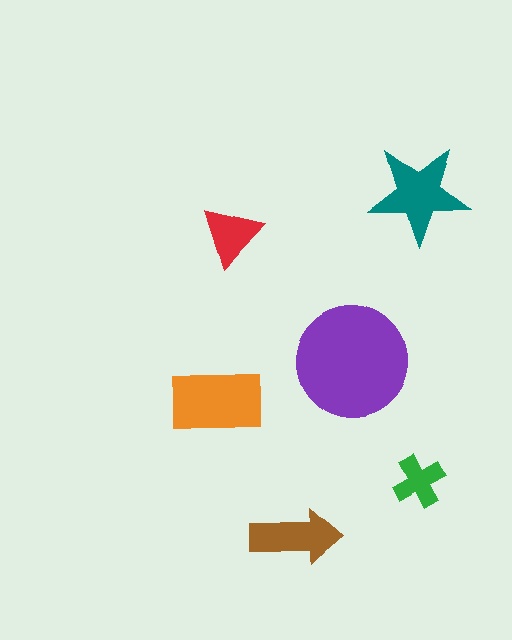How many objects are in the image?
There are 6 objects in the image.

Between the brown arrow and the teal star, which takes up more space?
The teal star.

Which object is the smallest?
The green cross.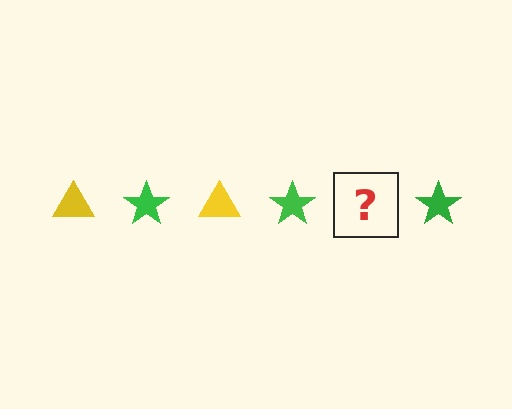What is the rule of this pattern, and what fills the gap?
The rule is that the pattern alternates between yellow triangle and green star. The gap should be filled with a yellow triangle.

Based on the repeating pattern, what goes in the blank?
The blank should be a yellow triangle.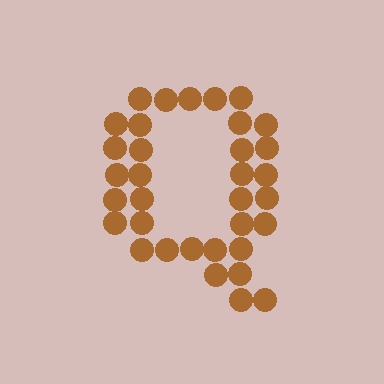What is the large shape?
The large shape is the letter Q.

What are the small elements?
The small elements are circles.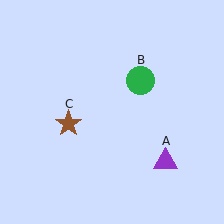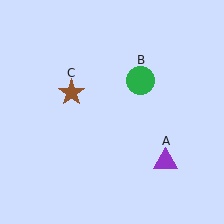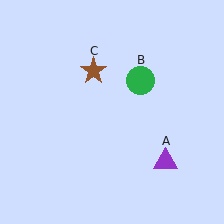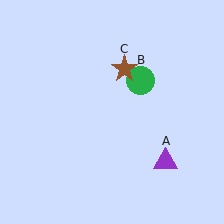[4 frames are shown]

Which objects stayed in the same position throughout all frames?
Purple triangle (object A) and green circle (object B) remained stationary.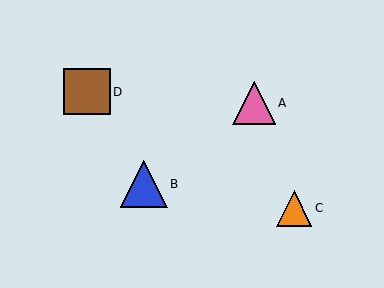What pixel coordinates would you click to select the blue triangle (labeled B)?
Click at (144, 184) to select the blue triangle B.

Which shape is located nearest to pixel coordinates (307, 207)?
The orange triangle (labeled C) at (294, 208) is nearest to that location.